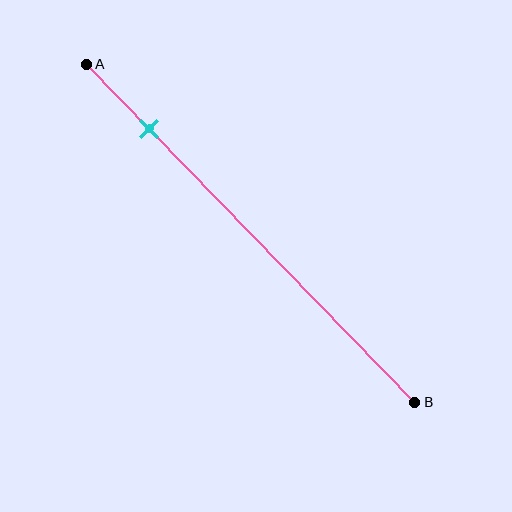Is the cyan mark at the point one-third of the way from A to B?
No, the mark is at about 20% from A, not at the 33% one-third point.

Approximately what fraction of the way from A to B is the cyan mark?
The cyan mark is approximately 20% of the way from A to B.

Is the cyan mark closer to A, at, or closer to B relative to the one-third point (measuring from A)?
The cyan mark is closer to point A than the one-third point of segment AB.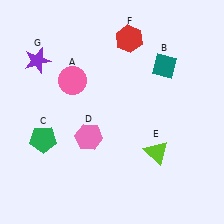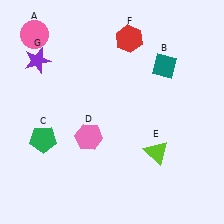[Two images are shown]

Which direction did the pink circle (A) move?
The pink circle (A) moved up.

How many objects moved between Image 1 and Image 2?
1 object moved between the two images.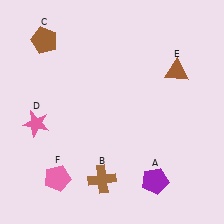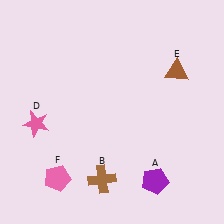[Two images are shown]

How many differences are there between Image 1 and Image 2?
There is 1 difference between the two images.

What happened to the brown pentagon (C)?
The brown pentagon (C) was removed in Image 2. It was in the top-left area of Image 1.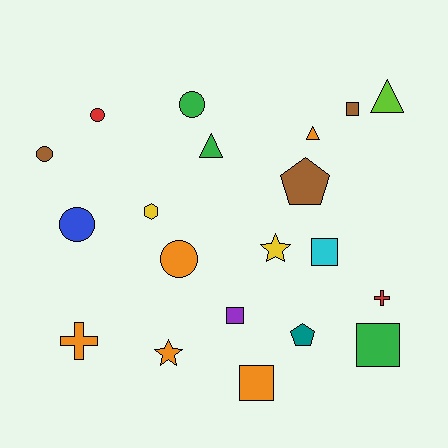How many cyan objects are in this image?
There is 1 cyan object.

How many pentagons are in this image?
There are 2 pentagons.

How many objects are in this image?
There are 20 objects.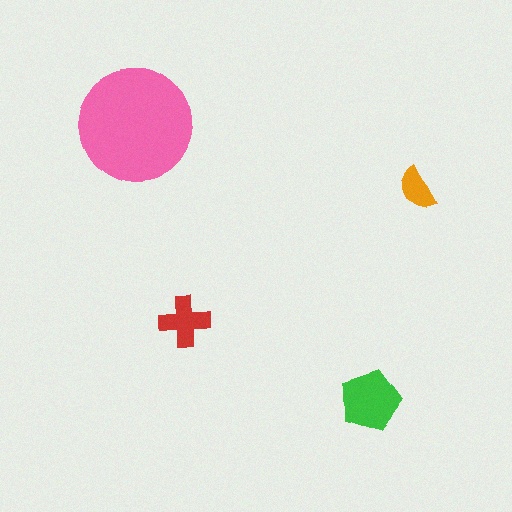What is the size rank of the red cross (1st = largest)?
3rd.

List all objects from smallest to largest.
The orange semicircle, the red cross, the green pentagon, the pink circle.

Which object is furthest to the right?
The orange semicircle is rightmost.